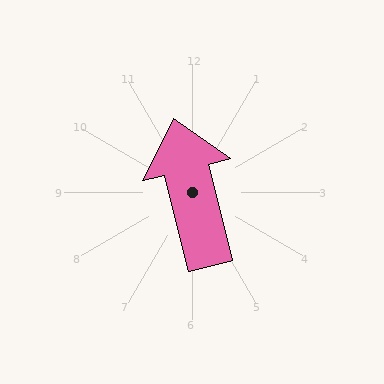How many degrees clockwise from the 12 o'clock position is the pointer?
Approximately 346 degrees.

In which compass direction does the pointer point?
North.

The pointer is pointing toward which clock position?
Roughly 12 o'clock.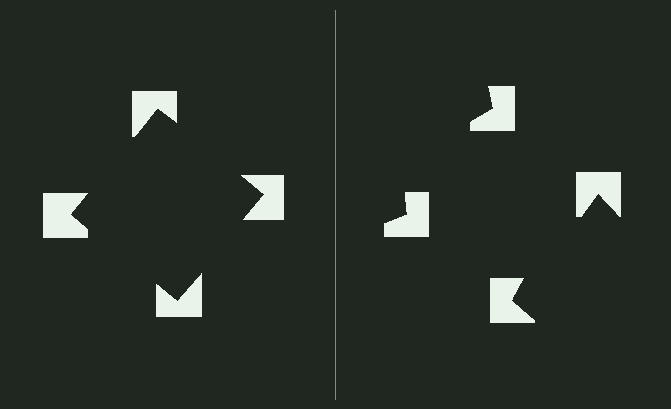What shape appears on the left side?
An illusory square.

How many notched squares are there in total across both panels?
8 — 4 on each side.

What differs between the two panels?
The notched squares are positioned identically on both sides; only the wedge orientations differ. On the left they align to a square; on the right they are misaligned.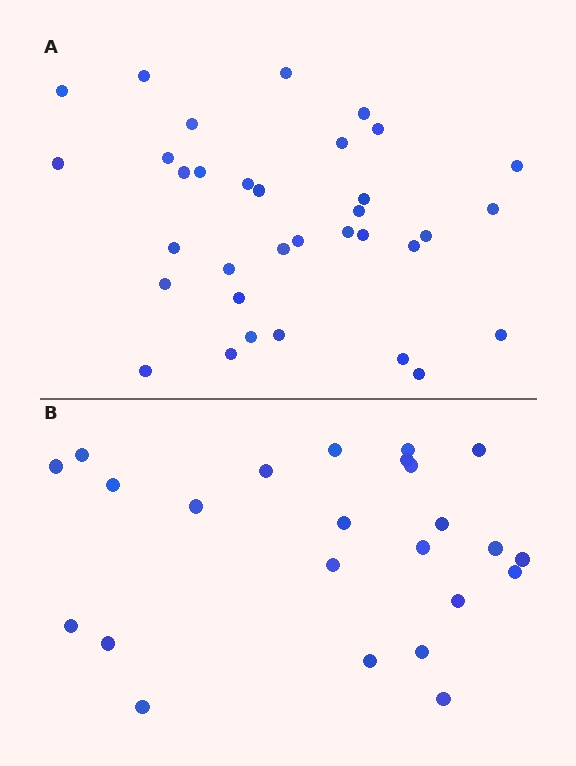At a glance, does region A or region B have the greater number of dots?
Region A (the top region) has more dots.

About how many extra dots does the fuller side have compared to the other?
Region A has roughly 10 or so more dots than region B.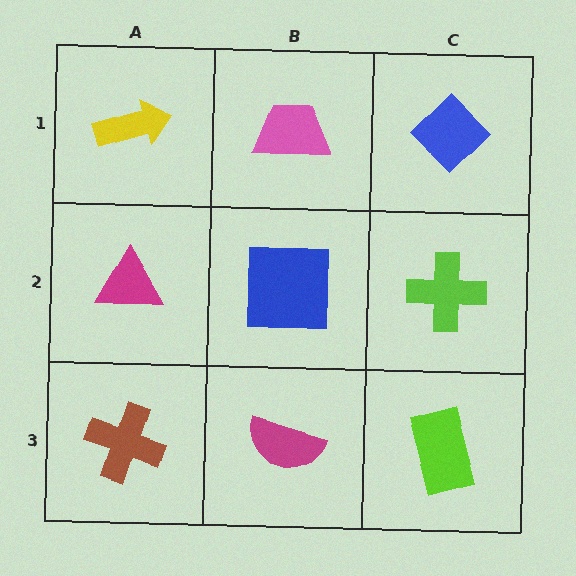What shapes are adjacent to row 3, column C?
A lime cross (row 2, column C), a magenta semicircle (row 3, column B).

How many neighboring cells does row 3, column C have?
2.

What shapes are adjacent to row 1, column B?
A blue square (row 2, column B), a yellow arrow (row 1, column A), a blue diamond (row 1, column C).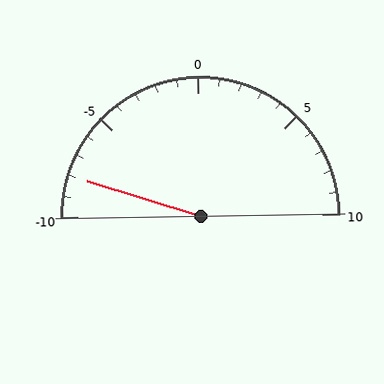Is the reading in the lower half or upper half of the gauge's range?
The reading is in the lower half of the range (-10 to 10).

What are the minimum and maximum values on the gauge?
The gauge ranges from -10 to 10.